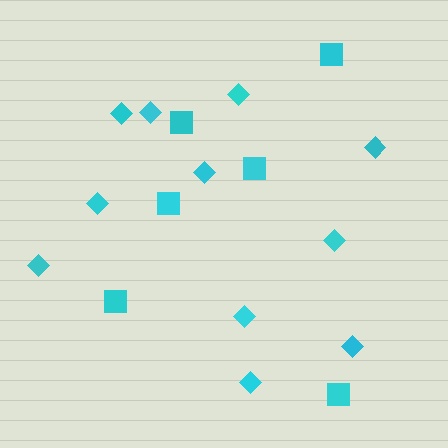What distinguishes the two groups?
There are 2 groups: one group of squares (6) and one group of diamonds (11).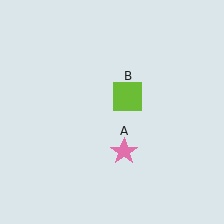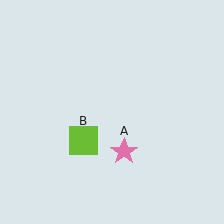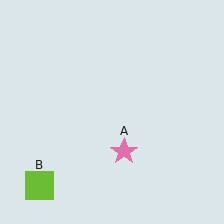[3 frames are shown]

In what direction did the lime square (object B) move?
The lime square (object B) moved down and to the left.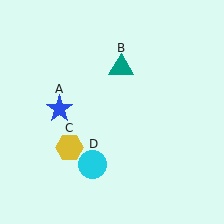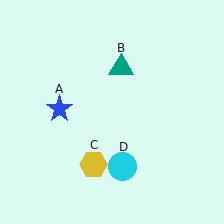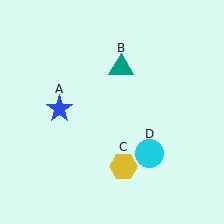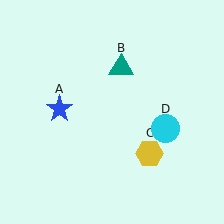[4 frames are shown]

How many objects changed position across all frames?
2 objects changed position: yellow hexagon (object C), cyan circle (object D).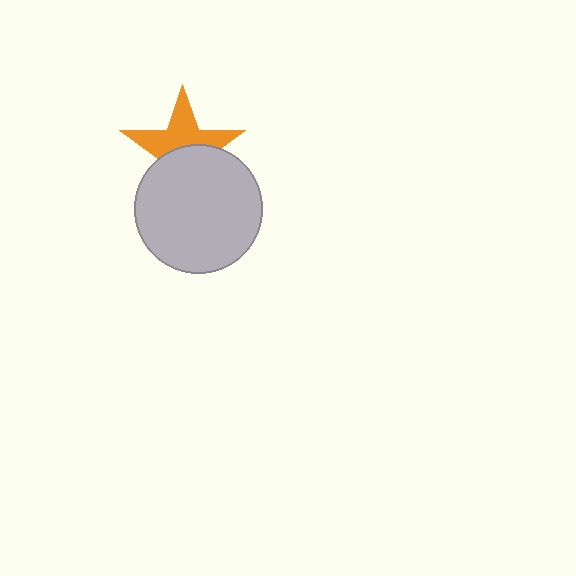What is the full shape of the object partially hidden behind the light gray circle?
The partially hidden object is an orange star.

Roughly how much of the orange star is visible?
About half of it is visible (roughly 51%).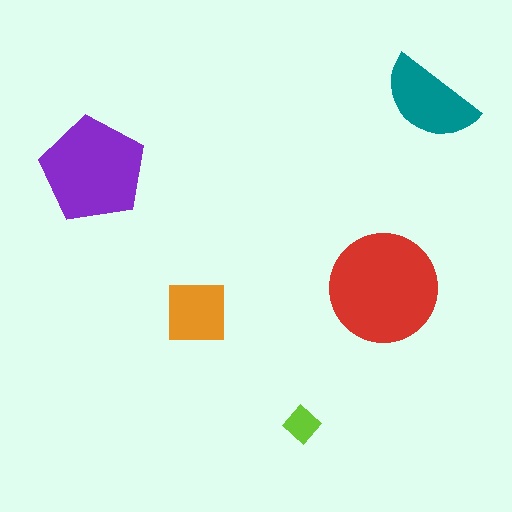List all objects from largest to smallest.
The red circle, the purple pentagon, the teal semicircle, the orange square, the lime diamond.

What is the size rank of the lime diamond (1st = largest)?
5th.